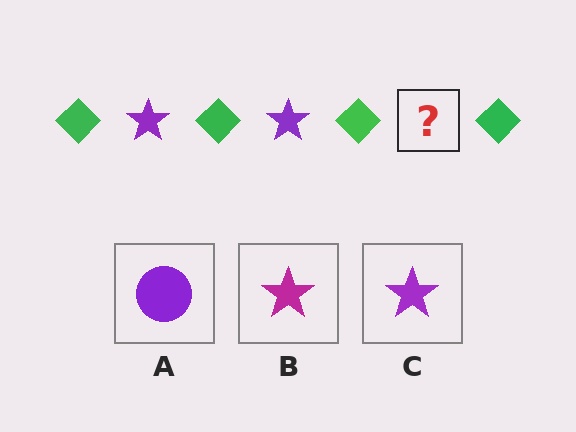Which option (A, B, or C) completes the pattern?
C.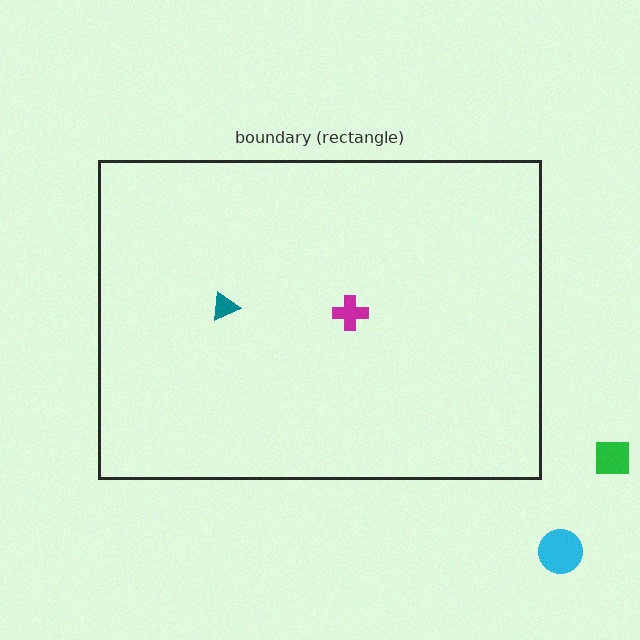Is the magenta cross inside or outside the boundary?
Inside.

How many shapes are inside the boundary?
2 inside, 2 outside.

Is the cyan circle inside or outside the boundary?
Outside.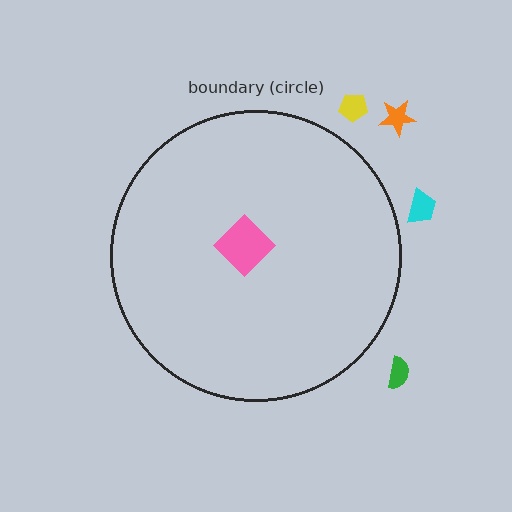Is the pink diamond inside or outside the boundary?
Inside.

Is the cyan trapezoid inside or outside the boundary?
Outside.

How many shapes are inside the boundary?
1 inside, 4 outside.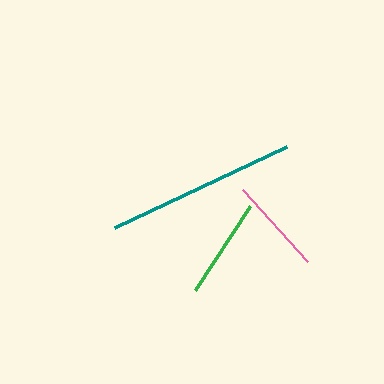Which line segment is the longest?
The teal line is the longest at approximately 190 pixels.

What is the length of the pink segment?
The pink segment is approximately 97 pixels long.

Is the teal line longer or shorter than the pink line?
The teal line is longer than the pink line.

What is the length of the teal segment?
The teal segment is approximately 190 pixels long.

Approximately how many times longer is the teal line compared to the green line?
The teal line is approximately 1.9 times the length of the green line.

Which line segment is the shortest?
The pink line is the shortest at approximately 97 pixels.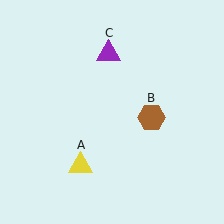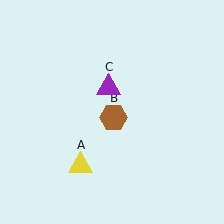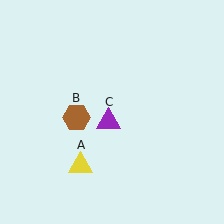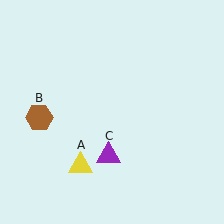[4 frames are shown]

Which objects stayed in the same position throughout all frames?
Yellow triangle (object A) remained stationary.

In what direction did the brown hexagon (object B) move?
The brown hexagon (object B) moved left.